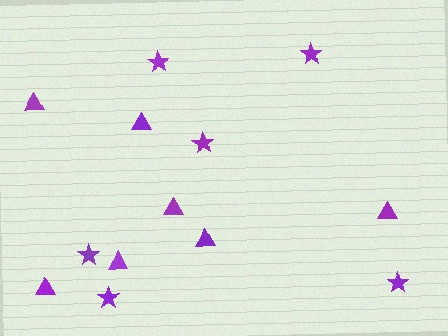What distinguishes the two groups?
There are 2 groups: one group of stars (6) and one group of triangles (7).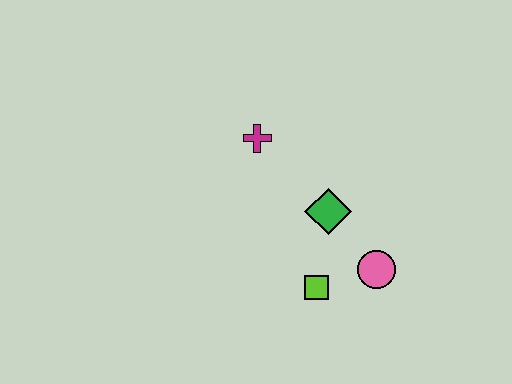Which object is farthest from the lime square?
The magenta cross is farthest from the lime square.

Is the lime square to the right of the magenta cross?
Yes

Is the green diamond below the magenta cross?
Yes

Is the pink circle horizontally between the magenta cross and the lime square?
No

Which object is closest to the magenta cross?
The green diamond is closest to the magenta cross.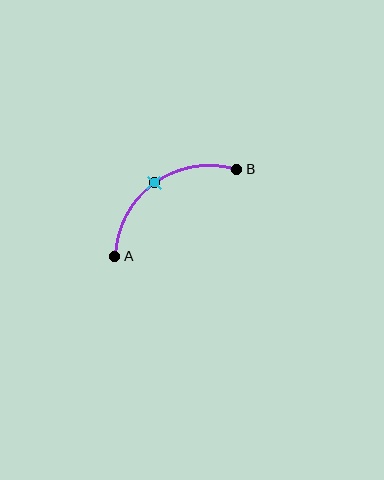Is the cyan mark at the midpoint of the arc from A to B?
Yes. The cyan mark lies on the arc at equal arc-length from both A and B — it is the arc midpoint.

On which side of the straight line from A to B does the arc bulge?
The arc bulges above and to the left of the straight line connecting A and B.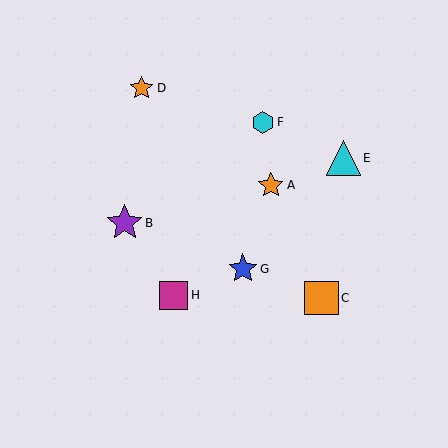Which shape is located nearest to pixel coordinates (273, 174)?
The orange star (labeled A) at (271, 185) is nearest to that location.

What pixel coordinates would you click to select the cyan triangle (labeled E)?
Click at (343, 158) to select the cyan triangle E.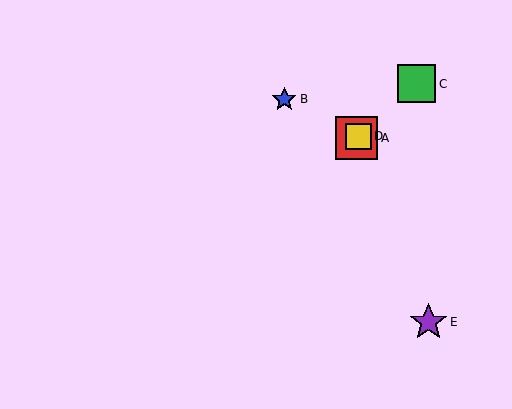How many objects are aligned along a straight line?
3 objects (A, C, D) are aligned along a straight line.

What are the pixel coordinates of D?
Object D is at (358, 136).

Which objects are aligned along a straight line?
Objects A, C, D are aligned along a straight line.